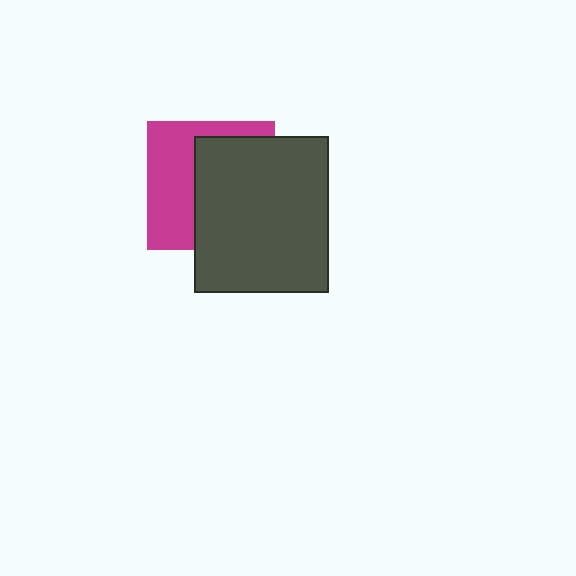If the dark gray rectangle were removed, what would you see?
You would see the complete magenta square.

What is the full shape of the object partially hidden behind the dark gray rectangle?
The partially hidden object is a magenta square.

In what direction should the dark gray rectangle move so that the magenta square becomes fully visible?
The dark gray rectangle should move right. That is the shortest direction to clear the overlap and leave the magenta square fully visible.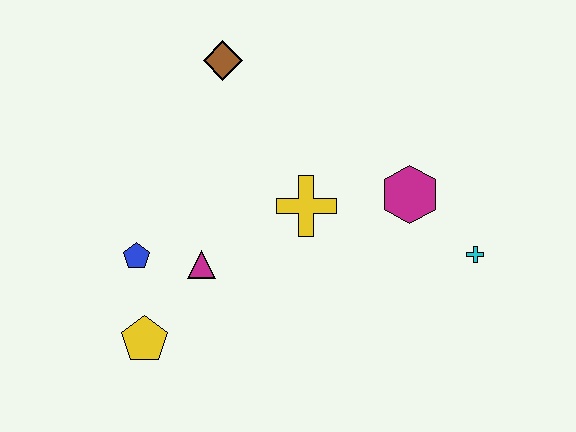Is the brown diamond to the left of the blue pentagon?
No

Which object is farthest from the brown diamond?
The cyan cross is farthest from the brown diamond.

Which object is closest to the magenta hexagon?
The cyan cross is closest to the magenta hexagon.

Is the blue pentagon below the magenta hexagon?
Yes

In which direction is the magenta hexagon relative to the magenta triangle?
The magenta hexagon is to the right of the magenta triangle.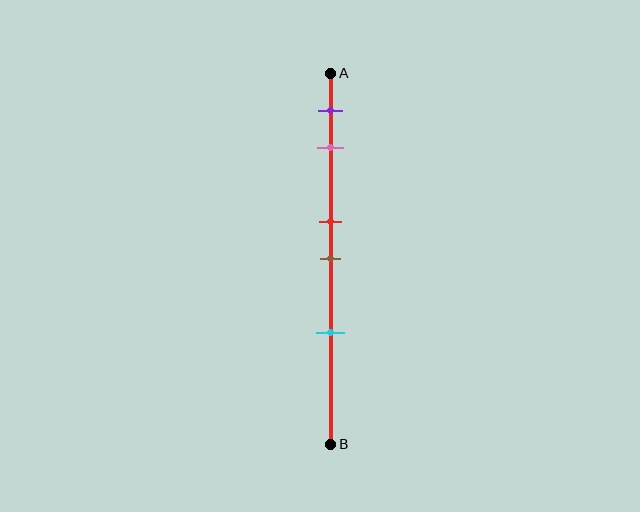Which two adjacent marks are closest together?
The red and brown marks are the closest adjacent pair.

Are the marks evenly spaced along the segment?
No, the marks are not evenly spaced.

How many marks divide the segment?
There are 5 marks dividing the segment.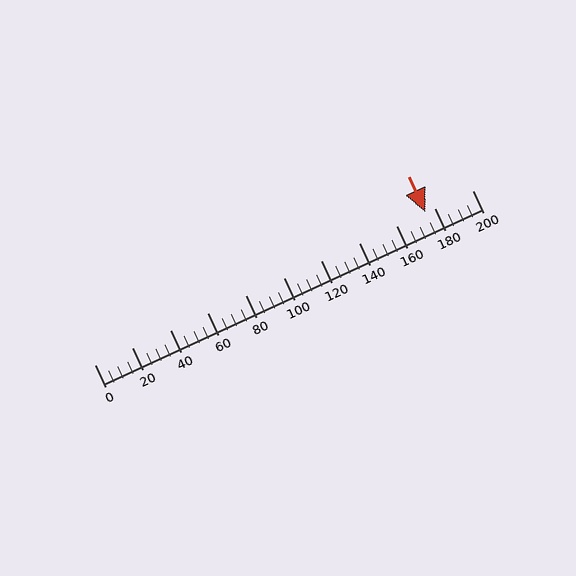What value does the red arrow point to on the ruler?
The red arrow points to approximately 175.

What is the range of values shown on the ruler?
The ruler shows values from 0 to 200.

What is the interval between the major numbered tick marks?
The major tick marks are spaced 20 units apart.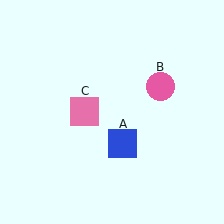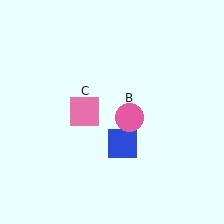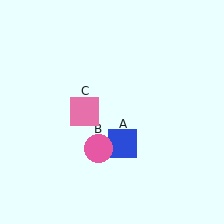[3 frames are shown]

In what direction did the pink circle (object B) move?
The pink circle (object B) moved down and to the left.